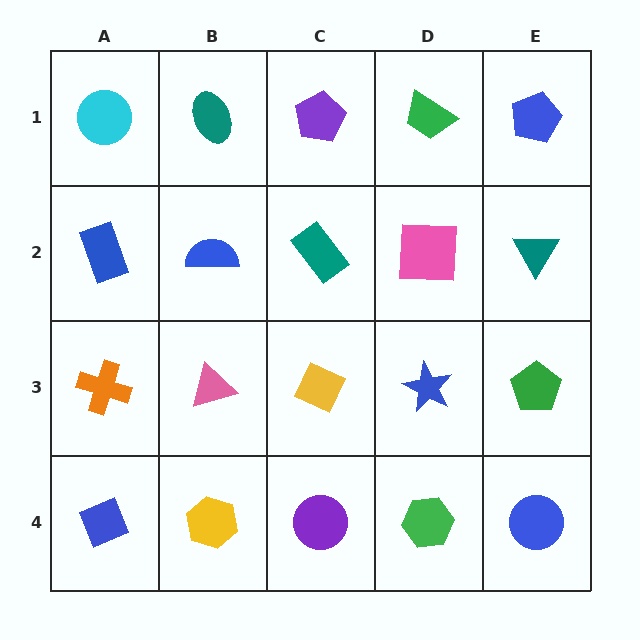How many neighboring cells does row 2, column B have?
4.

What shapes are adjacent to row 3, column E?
A teal triangle (row 2, column E), a blue circle (row 4, column E), a blue star (row 3, column D).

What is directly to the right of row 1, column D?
A blue pentagon.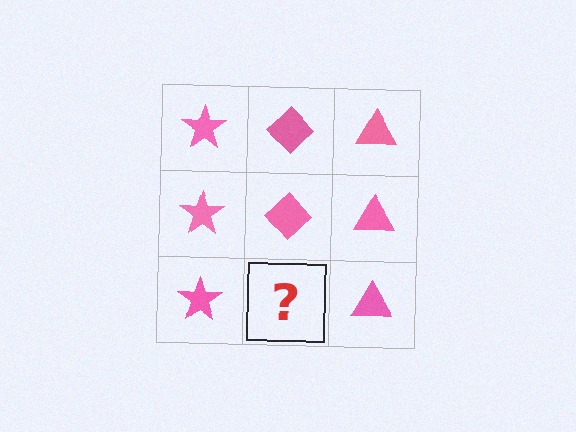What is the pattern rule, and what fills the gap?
The rule is that each column has a consistent shape. The gap should be filled with a pink diamond.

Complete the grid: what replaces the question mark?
The question mark should be replaced with a pink diamond.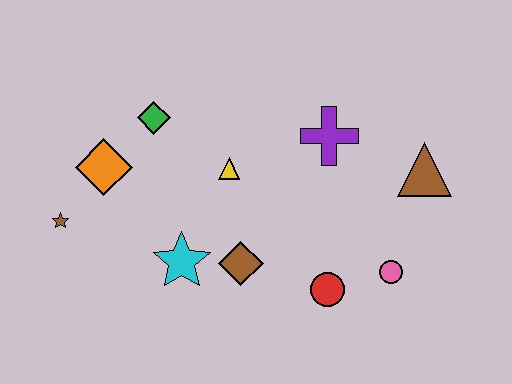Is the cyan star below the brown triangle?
Yes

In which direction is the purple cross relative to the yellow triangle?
The purple cross is to the right of the yellow triangle.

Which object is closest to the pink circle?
The red circle is closest to the pink circle.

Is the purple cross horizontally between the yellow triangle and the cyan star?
No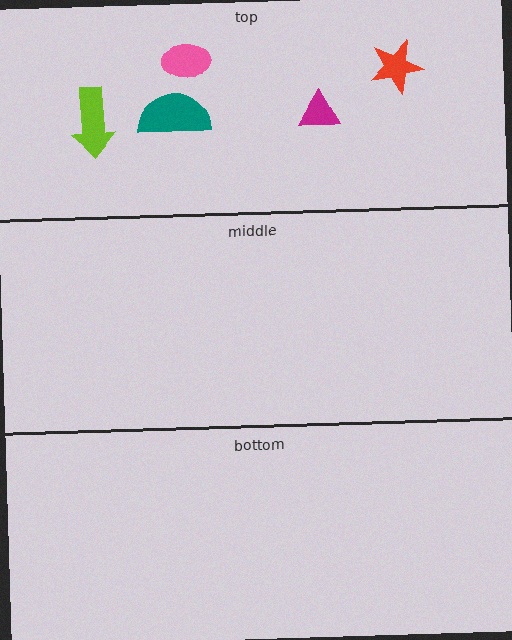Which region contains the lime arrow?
The top region.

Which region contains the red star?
The top region.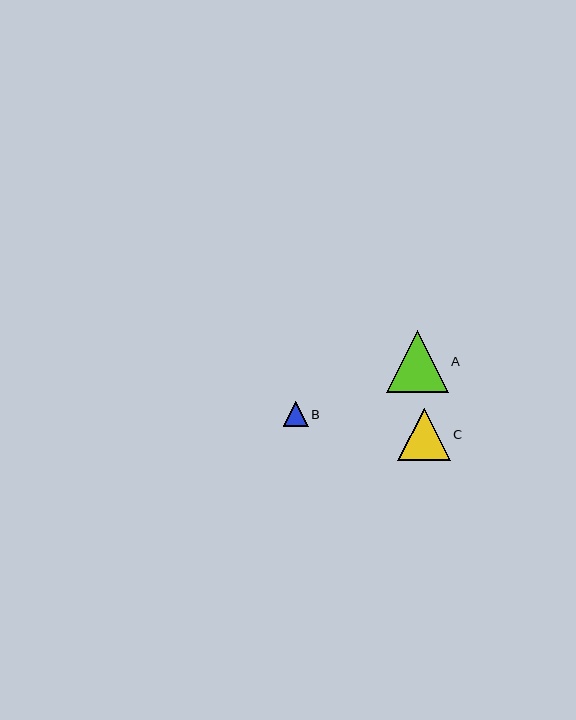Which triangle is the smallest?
Triangle B is the smallest with a size of approximately 25 pixels.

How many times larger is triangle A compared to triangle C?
Triangle A is approximately 1.2 times the size of triangle C.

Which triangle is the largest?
Triangle A is the largest with a size of approximately 62 pixels.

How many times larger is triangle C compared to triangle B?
Triangle C is approximately 2.1 times the size of triangle B.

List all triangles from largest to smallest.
From largest to smallest: A, C, B.